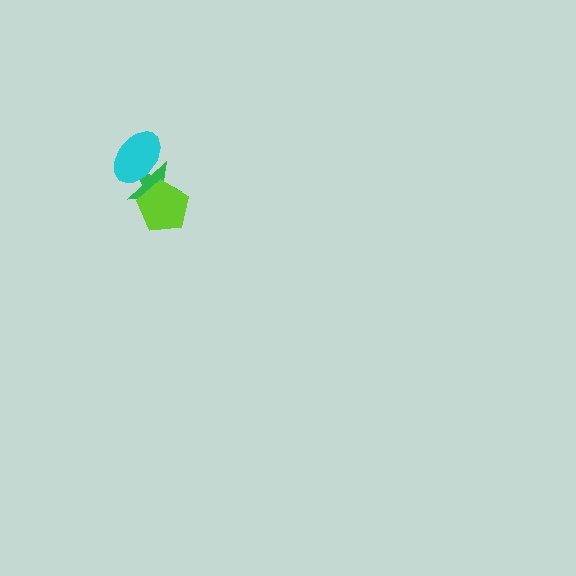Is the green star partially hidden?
Yes, it is partially covered by another shape.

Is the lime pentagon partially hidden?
No, no other shape covers it.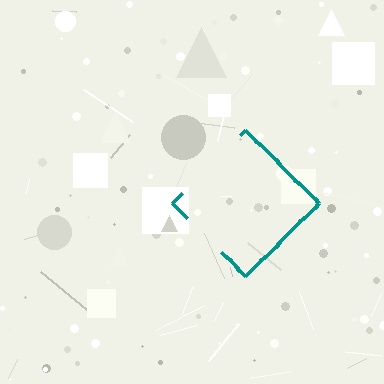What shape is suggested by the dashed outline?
The dashed outline suggests a diamond.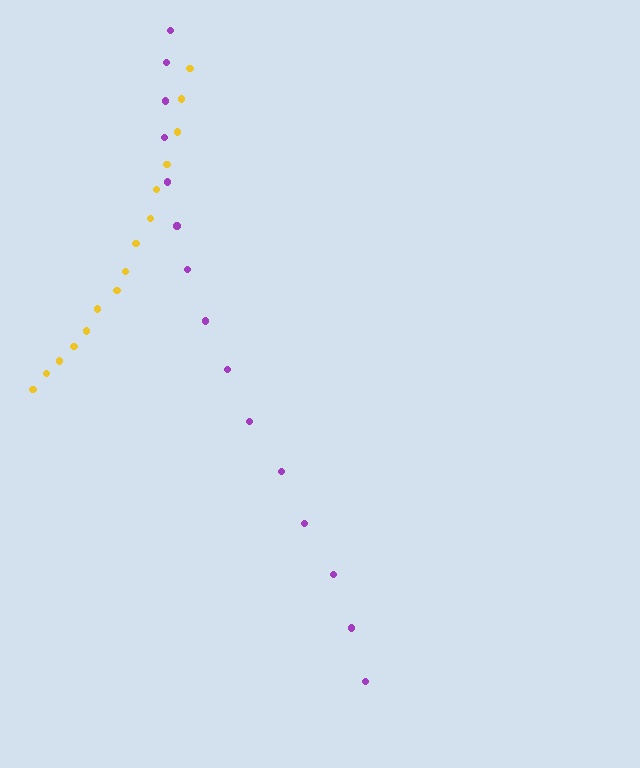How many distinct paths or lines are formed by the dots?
There are 2 distinct paths.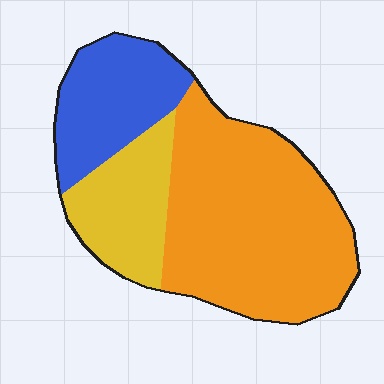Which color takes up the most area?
Orange, at roughly 55%.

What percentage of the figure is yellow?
Yellow covers 20% of the figure.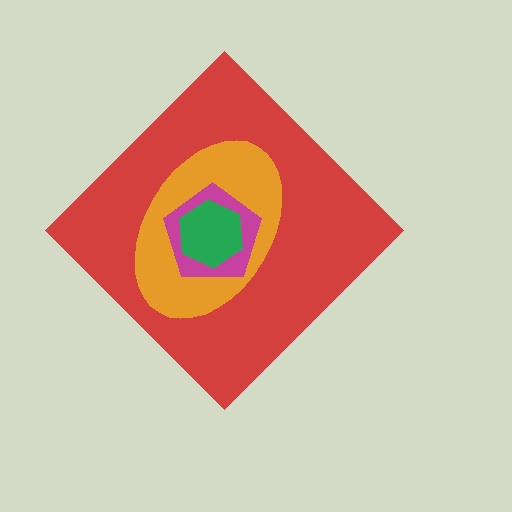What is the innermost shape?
The green hexagon.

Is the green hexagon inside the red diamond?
Yes.